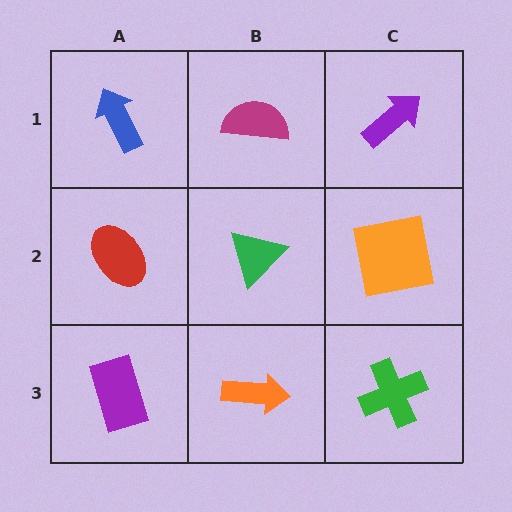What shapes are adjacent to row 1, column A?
A red ellipse (row 2, column A), a magenta semicircle (row 1, column B).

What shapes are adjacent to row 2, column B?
A magenta semicircle (row 1, column B), an orange arrow (row 3, column B), a red ellipse (row 2, column A), an orange square (row 2, column C).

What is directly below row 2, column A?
A purple rectangle.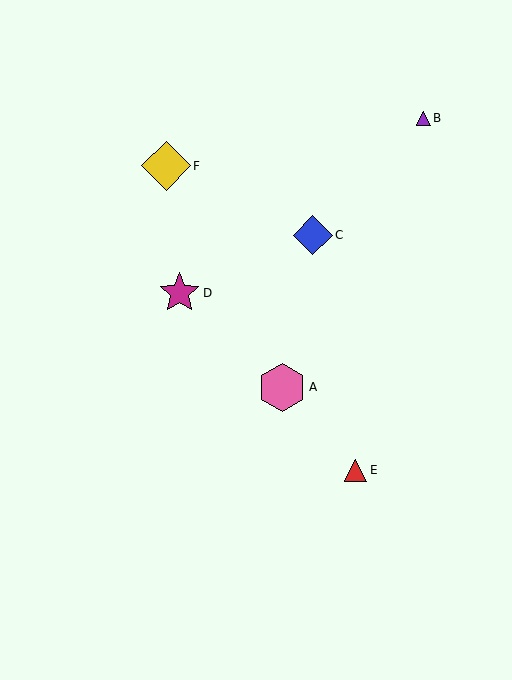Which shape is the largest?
The yellow diamond (labeled F) is the largest.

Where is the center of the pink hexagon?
The center of the pink hexagon is at (282, 387).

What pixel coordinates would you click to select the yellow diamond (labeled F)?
Click at (166, 166) to select the yellow diamond F.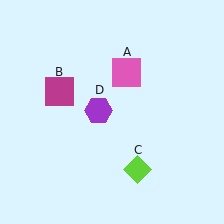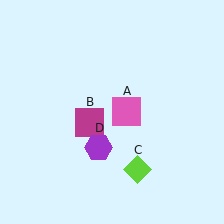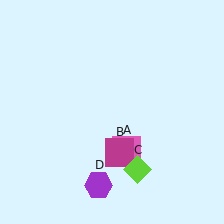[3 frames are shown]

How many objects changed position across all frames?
3 objects changed position: pink square (object A), magenta square (object B), purple hexagon (object D).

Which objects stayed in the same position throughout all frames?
Lime diamond (object C) remained stationary.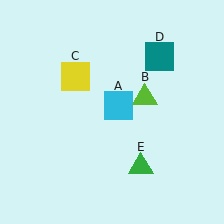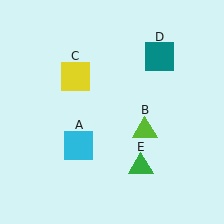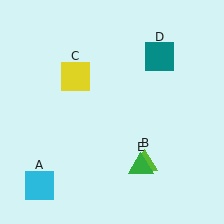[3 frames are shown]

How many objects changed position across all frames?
2 objects changed position: cyan square (object A), lime triangle (object B).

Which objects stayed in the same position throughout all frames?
Yellow square (object C) and teal square (object D) and green triangle (object E) remained stationary.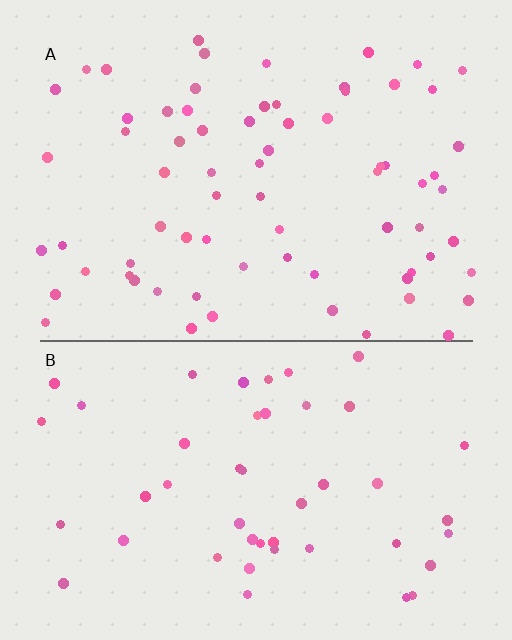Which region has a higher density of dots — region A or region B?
A (the top).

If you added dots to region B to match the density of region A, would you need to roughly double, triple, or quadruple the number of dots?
Approximately double.